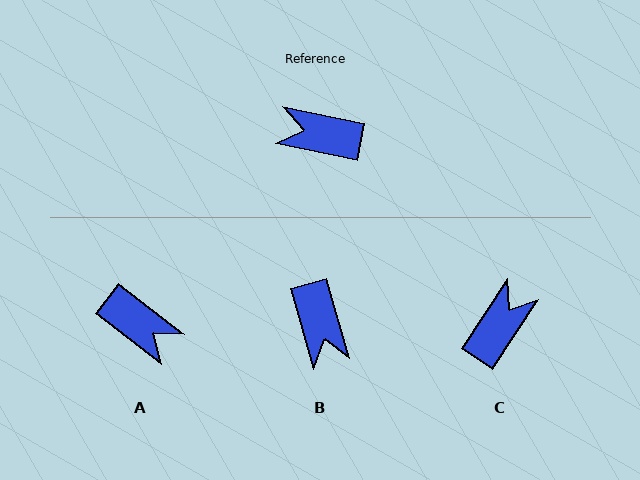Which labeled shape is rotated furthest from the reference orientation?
A, about 154 degrees away.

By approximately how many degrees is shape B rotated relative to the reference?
Approximately 117 degrees counter-clockwise.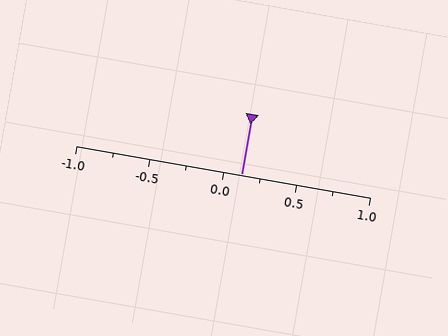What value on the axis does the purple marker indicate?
The marker indicates approximately 0.12.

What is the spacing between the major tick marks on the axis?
The major ticks are spaced 0.5 apart.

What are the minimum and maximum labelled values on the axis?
The axis runs from -1.0 to 1.0.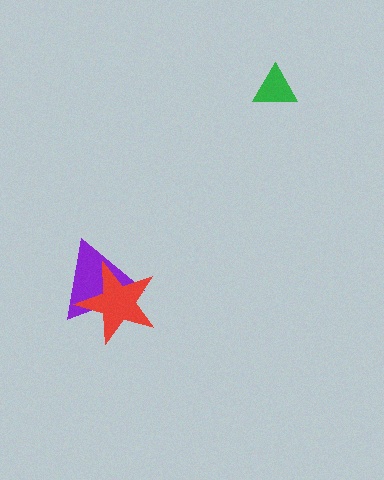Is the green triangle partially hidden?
No, no other shape covers it.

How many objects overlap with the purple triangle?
1 object overlaps with the purple triangle.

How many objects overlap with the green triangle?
0 objects overlap with the green triangle.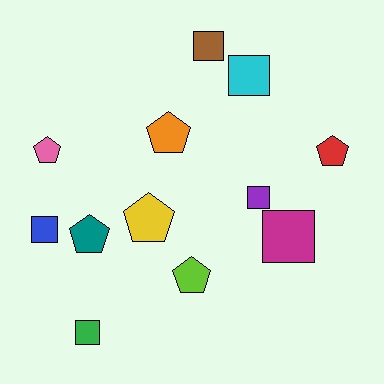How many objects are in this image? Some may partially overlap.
There are 12 objects.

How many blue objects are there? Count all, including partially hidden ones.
There is 1 blue object.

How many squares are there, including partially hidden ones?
There are 6 squares.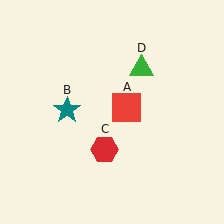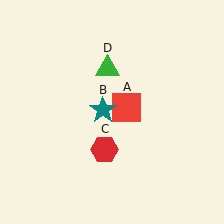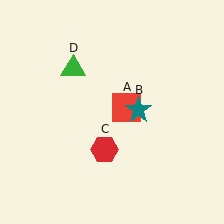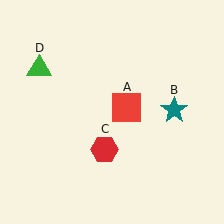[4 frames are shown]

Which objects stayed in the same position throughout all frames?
Red square (object A) and red hexagon (object C) remained stationary.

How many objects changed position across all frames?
2 objects changed position: teal star (object B), green triangle (object D).